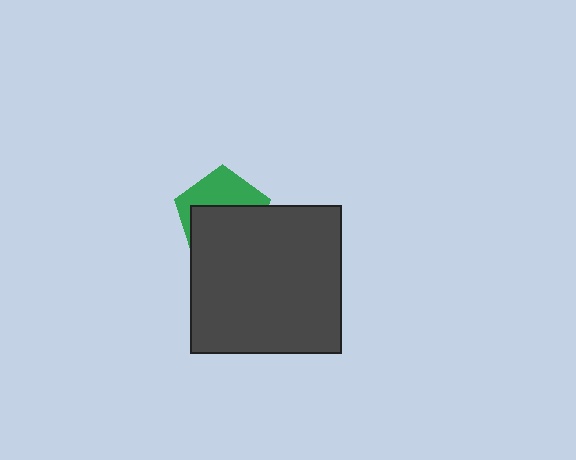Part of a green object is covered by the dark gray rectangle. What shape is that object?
It is a pentagon.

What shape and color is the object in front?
The object in front is a dark gray rectangle.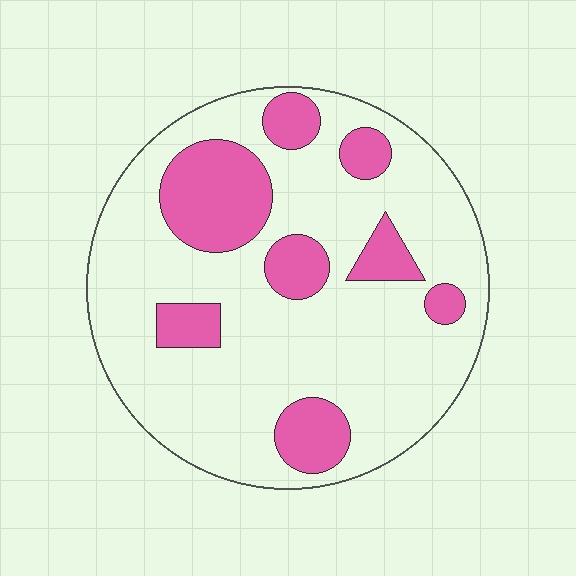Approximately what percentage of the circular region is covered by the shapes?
Approximately 25%.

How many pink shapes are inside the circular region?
8.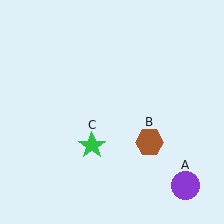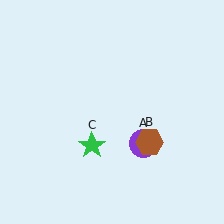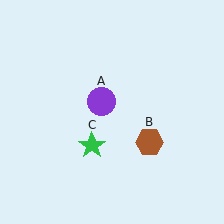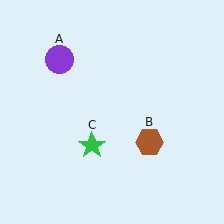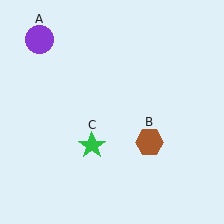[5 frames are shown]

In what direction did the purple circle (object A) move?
The purple circle (object A) moved up and to the left.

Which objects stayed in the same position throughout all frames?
Brown hexagon (object B) and green star (object C) remained stationary.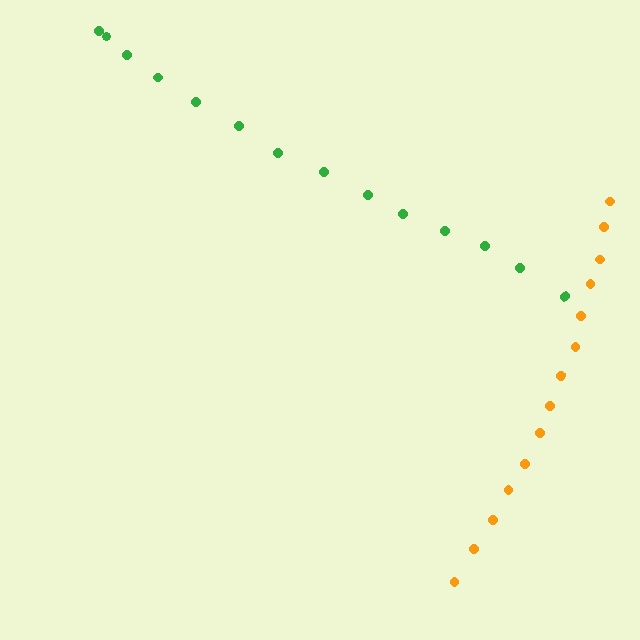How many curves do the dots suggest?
There are 2 distinct paths.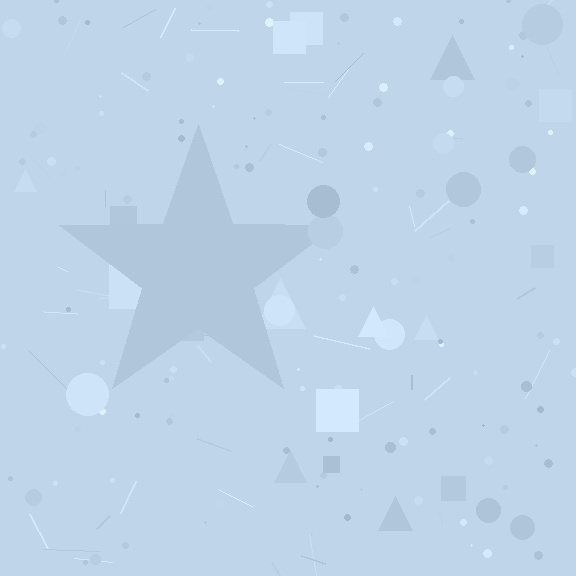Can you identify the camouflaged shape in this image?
The camouflaged shape is a star.